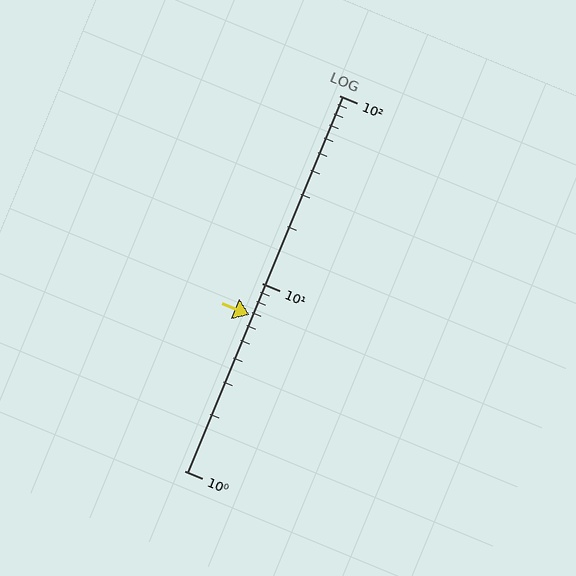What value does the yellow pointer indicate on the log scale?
The pointer indicates approximately 6.8.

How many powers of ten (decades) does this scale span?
The scale spans 2 decades, from 1 to 100.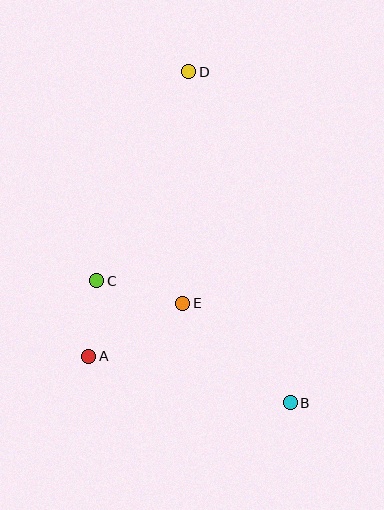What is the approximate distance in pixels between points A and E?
The distance between A and E is approximately 108 pixels.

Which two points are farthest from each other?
Points B and D are farthest from each other.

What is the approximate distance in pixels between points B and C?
The distance between B and C is approximately 229 pixels.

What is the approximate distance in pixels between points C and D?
The distance between C and D is approximately 228 pixels.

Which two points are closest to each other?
Points A and C are closest to each other.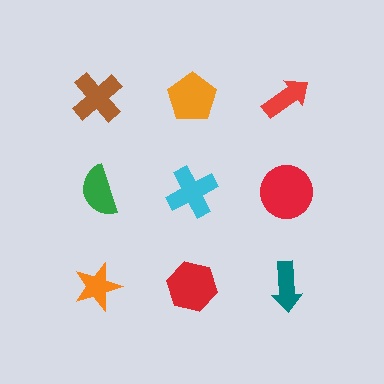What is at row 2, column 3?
A red circle.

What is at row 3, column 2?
A red hexagon.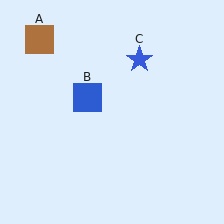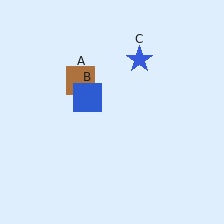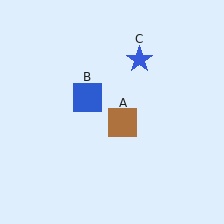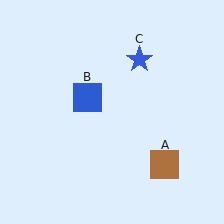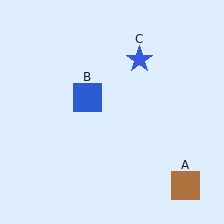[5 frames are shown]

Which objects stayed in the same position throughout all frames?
Blue square (object B) and blue star (object C) remained stationary.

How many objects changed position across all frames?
1 object changed position: brown square (object A).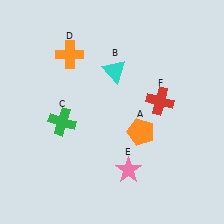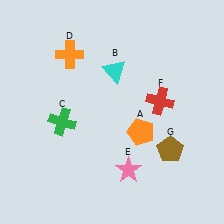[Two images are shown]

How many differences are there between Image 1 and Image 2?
There is 1 difference between the two images.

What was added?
A brown pentagon (G) was added in Image 2.